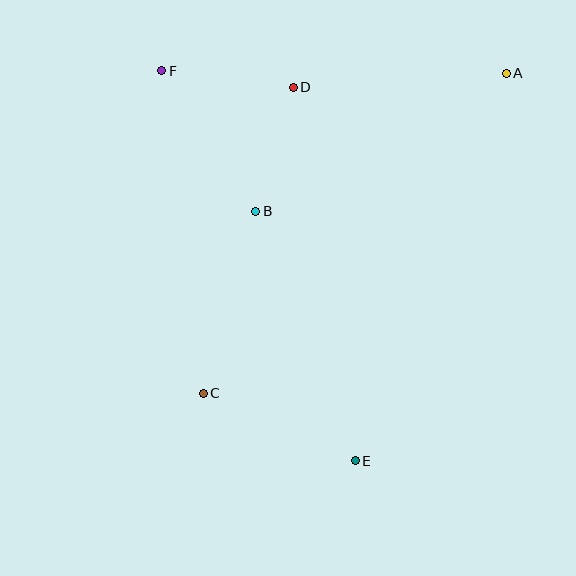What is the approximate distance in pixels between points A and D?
The distance between A and D is approximately 213 pixels.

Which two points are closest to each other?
Points B and D are closest to each other.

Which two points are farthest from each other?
Points A and C are farthest from each other.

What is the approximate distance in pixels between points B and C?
The distance between B and C is approximately 189 pixels.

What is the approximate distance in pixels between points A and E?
The distance between A and E is approximately 416 pixels.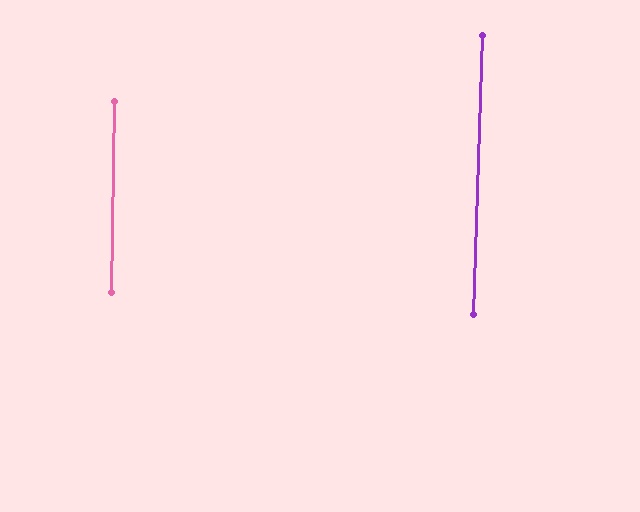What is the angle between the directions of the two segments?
Approximately 1 degree.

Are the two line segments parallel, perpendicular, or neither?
Parallel — their directions differ by only 1.0°.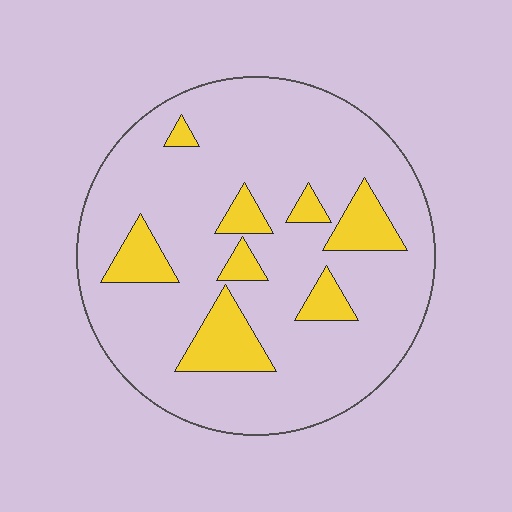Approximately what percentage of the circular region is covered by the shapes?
Approximately 15%.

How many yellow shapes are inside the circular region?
8.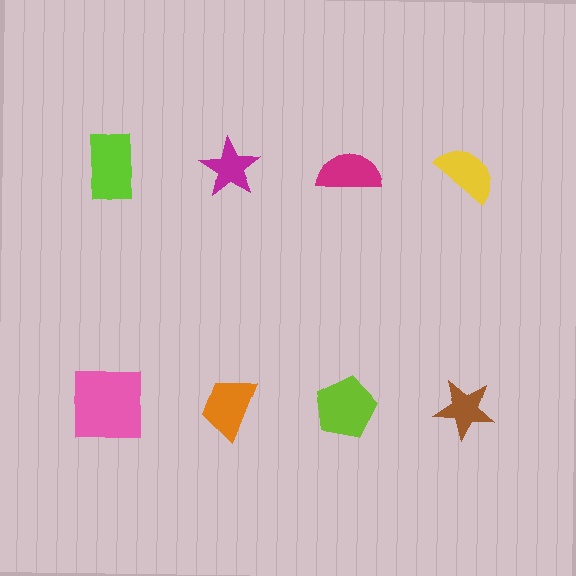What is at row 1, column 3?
A magenta semicircle.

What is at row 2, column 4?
A brown star.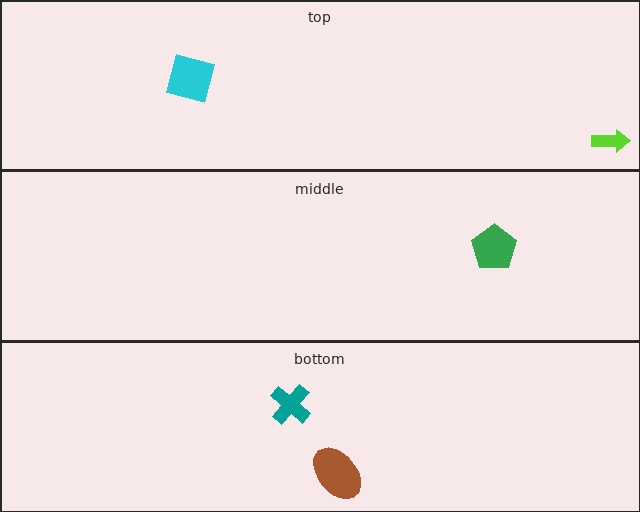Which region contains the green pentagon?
The middle region.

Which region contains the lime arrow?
The top region.